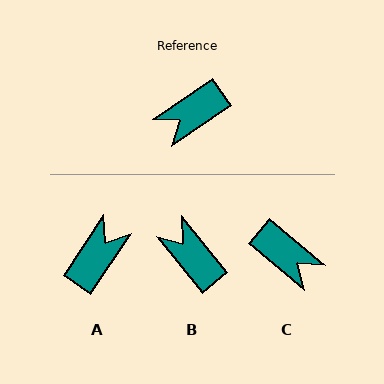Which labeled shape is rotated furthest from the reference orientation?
A, about 158 degrees away.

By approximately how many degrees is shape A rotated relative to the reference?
Approximately 158 degrees clockwise.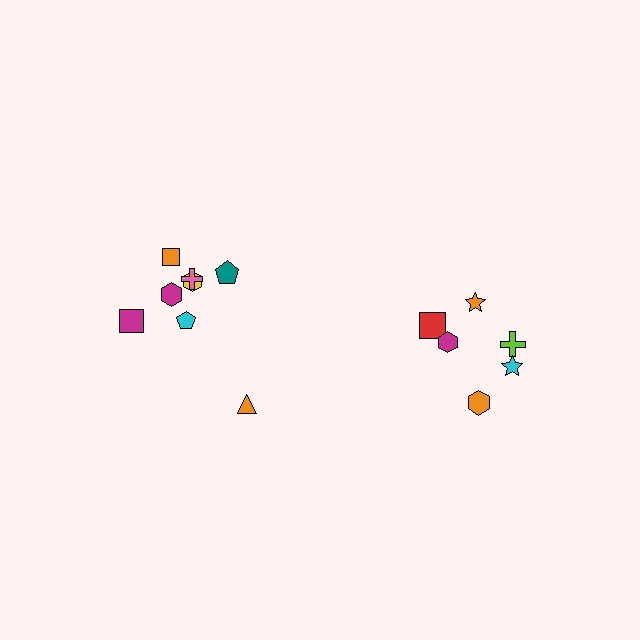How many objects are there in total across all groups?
There are 14 objects.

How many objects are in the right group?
There are 6 objects.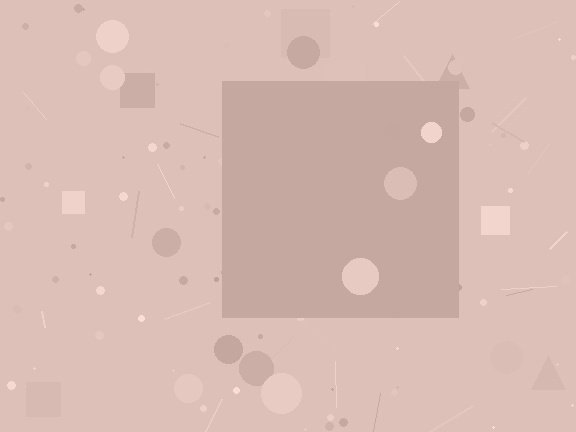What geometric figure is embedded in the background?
A square is embedded in the background.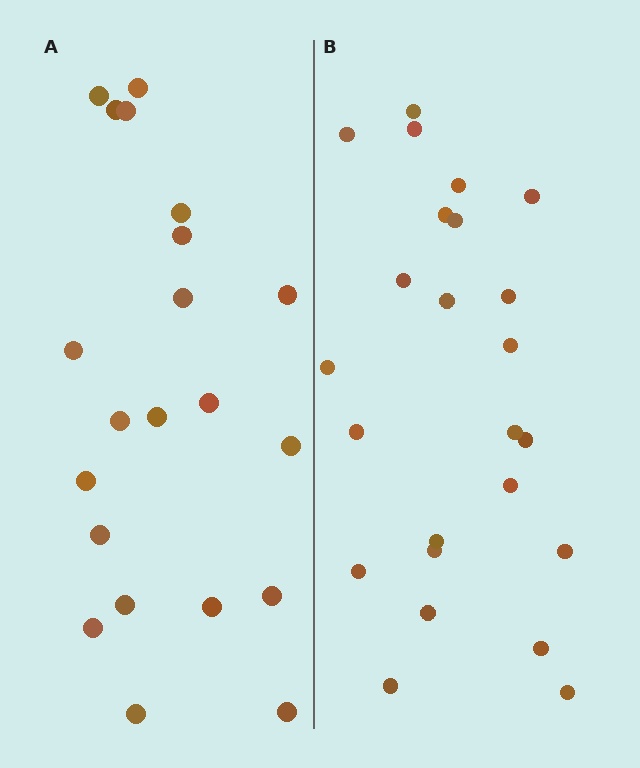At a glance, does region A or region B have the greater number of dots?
Region B (the right region) has more dots.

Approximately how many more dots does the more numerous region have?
Region B has just a few more — roughly 2 or 3 more dots than region A.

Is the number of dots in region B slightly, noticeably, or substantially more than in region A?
Region B has only slightly more — the two regions are fairly close. The ratio is roughly 1.1 to 1.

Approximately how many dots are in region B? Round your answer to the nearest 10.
About 20 dots. (The exact count is 24, which rounds to 20.)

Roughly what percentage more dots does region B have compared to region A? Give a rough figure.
About 15% more.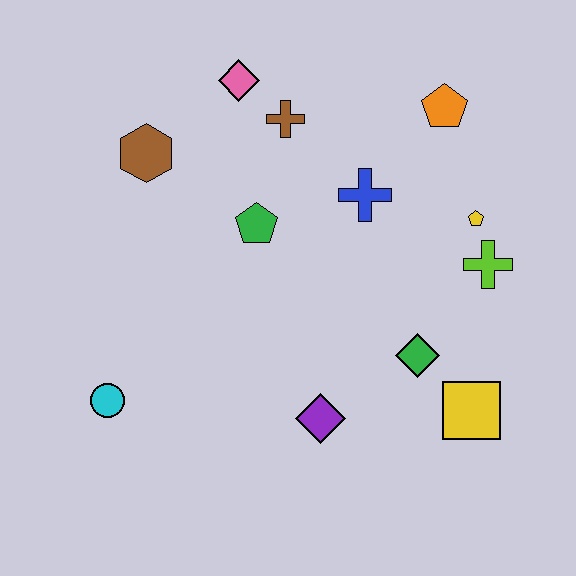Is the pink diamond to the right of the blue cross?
No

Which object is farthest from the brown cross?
The yellow square is farthest from the brown cross.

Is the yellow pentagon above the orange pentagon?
No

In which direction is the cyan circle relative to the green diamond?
The cyan circle is to the left of the green diamond.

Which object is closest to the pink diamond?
The brown cross is closest to the pink diamond.